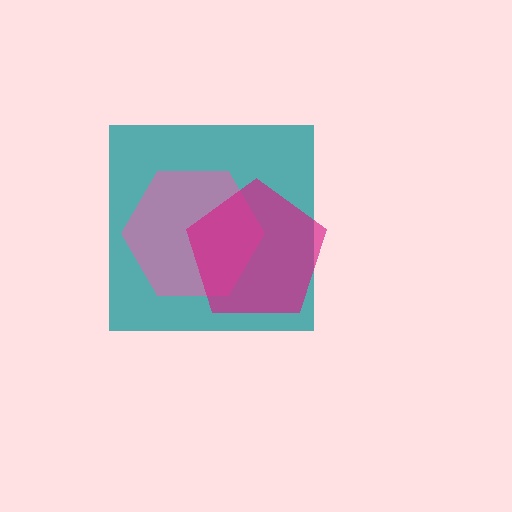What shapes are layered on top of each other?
The layered shapes are: a teal square, a pink hexagon, a magenta pentagon.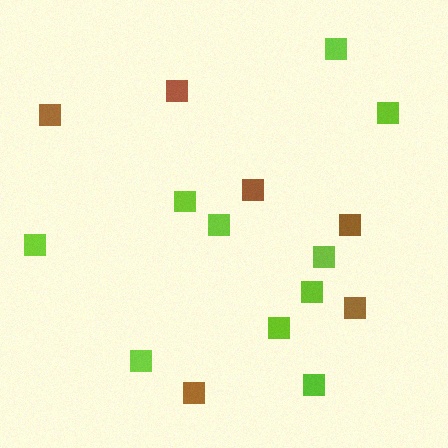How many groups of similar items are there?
There are 2 groups: one group of lime squares (10) and one group of brown squares (6).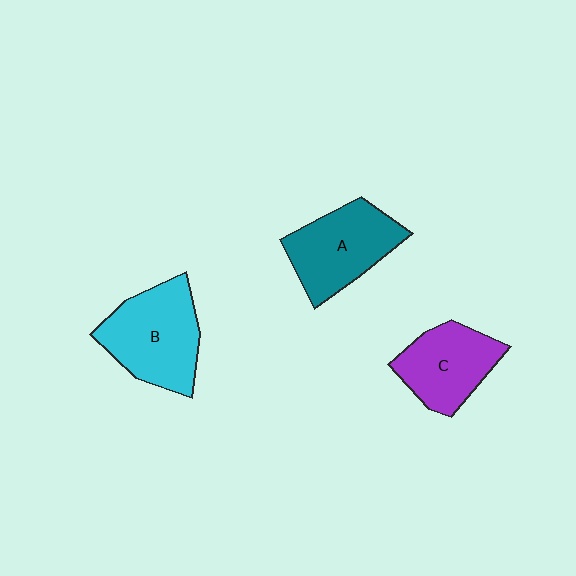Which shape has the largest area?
Shape B (cyan).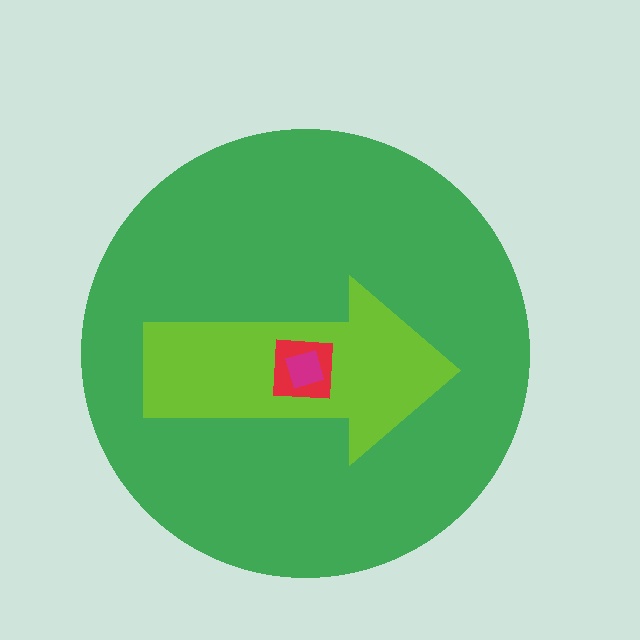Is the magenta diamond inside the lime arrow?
Yes.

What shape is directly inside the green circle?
The lime arrow.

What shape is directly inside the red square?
The magenta diamond.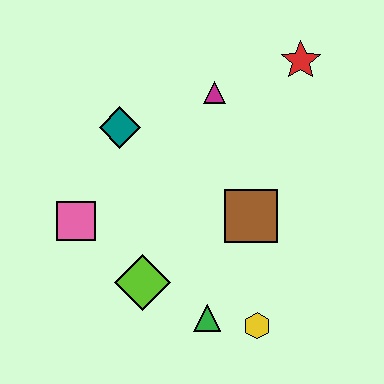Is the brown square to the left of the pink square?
No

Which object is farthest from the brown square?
The pink square is farthest from the brown square.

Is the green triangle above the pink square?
No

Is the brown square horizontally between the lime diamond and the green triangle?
No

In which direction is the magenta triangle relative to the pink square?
The magenta triangle is to the right of the pink square.